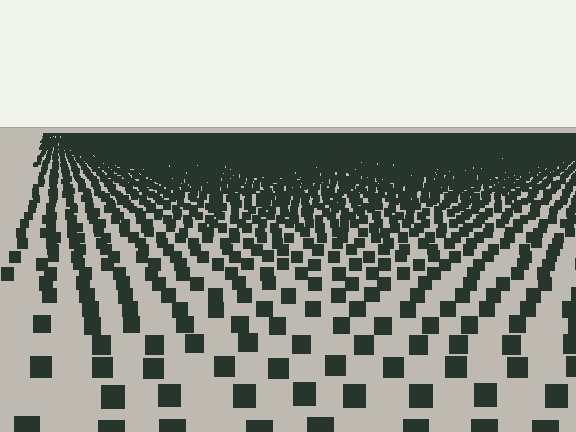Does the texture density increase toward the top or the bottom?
Density increases toward the top.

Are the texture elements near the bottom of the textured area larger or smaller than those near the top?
Larger. Near the bottom, elements are closer to the viewer and appear at a bigger on-screen size.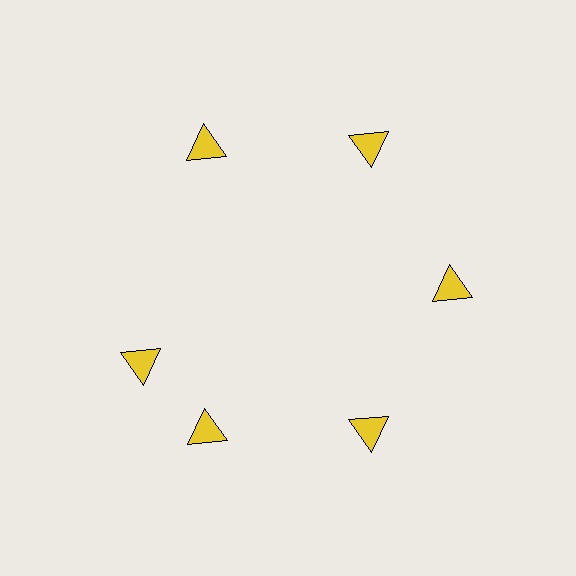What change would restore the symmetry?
The symmetry would be restored by rotating it back into even spacing with its neighbors so that all 6 triangles sit at equal angles and equal distance from the center.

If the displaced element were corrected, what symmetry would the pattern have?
It would have 6-fold rotational symmetry — the pattern would map onto itself every 60 degrees.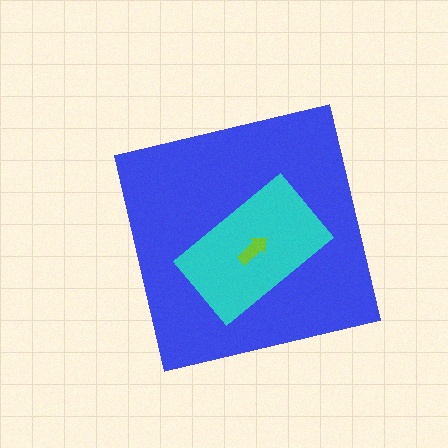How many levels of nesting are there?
3.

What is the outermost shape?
The blue square.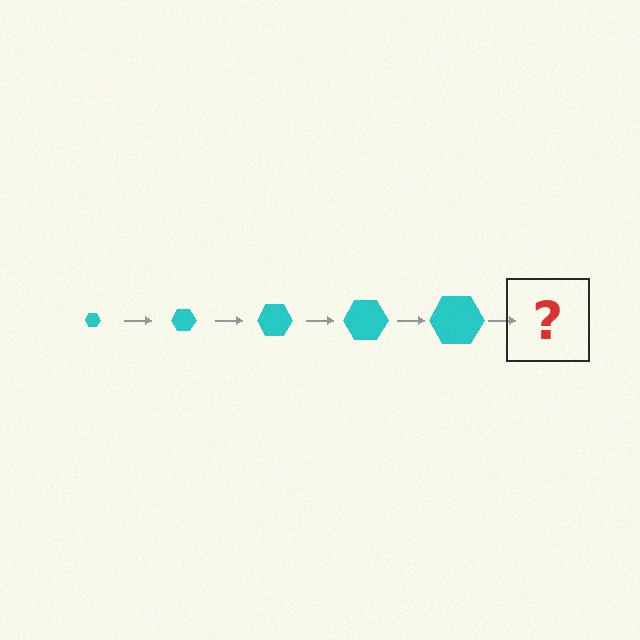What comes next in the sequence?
The next element should be a cyan hexagon, larger than the previous one.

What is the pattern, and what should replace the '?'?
The pattern is that the hexagon gets progressively larger each step. The '?' should be a cyan hexagon, larger than the previous one.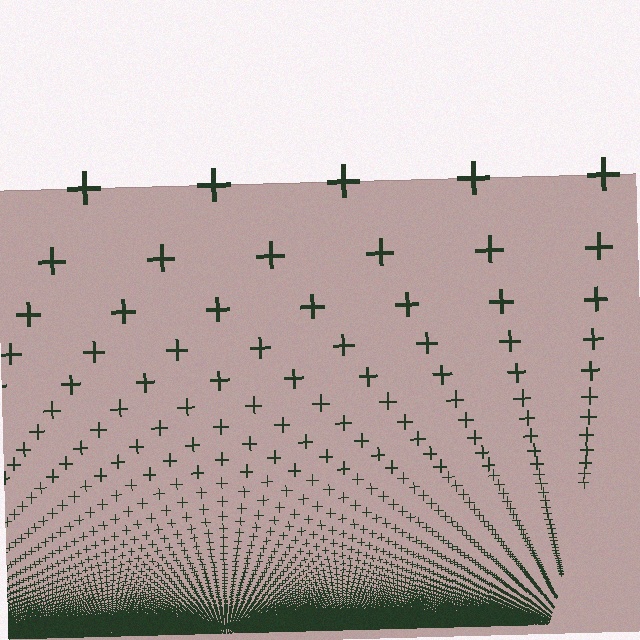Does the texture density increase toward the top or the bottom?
Density increases toward the bottom.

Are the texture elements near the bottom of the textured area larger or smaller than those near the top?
Smaller. The gradient is inverted — elements near the bottom are smaller and denser.